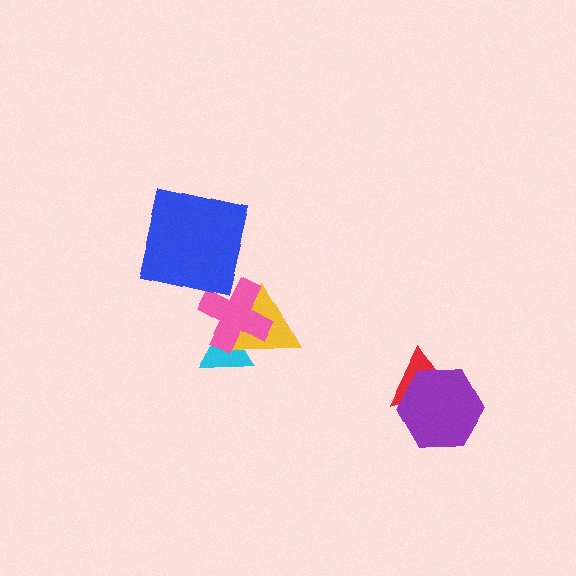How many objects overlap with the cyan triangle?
2 objects overlap with the cyan triangle.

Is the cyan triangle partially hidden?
Yes, it is partially covered by another shape.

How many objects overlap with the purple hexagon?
1 object overlaps with the purple hexagon.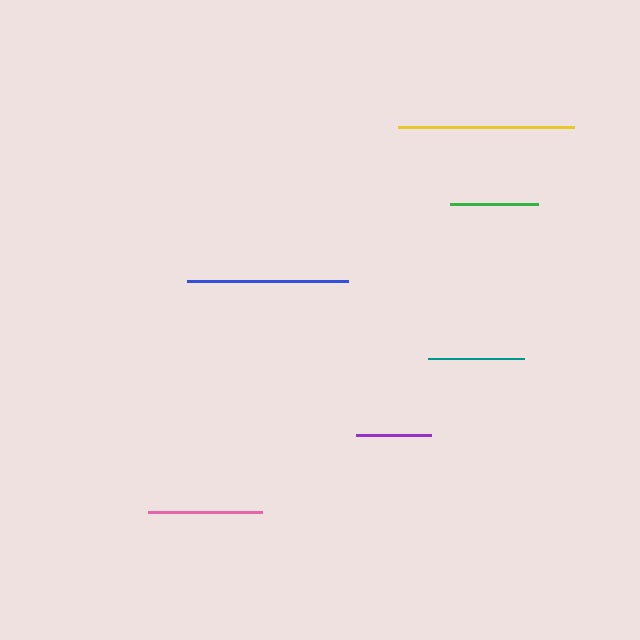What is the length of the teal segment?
The teal segment is approximately 96 pixels long.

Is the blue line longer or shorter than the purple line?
The blue line is longer than the purple line.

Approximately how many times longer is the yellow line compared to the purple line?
The yellow line is approximately 2.3 times the length of the purple line.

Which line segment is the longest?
The yellow line is the longest at approximately 176 pixels.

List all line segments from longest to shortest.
From longest to shortest: yellow, blue, pink, teal, green, purple.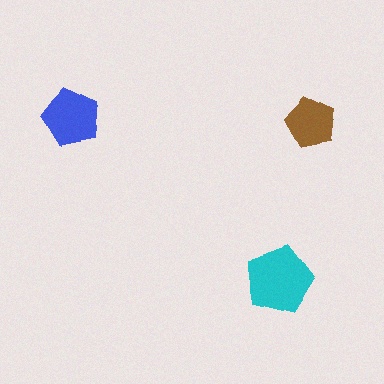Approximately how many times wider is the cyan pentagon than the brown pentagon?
About 1.5 times wider.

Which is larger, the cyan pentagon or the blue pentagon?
The cyan one.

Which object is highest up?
The blue pentagon is topmost.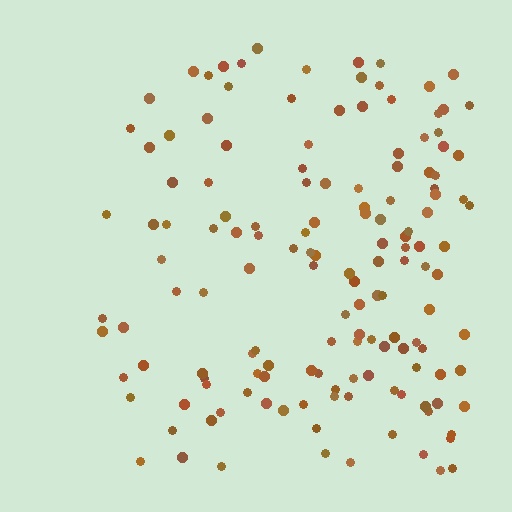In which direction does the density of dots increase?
From left to right, with the right side densest.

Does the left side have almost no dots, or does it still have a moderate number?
Still a moderate number, just noticeably fewer than the right.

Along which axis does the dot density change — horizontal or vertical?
Horizontal.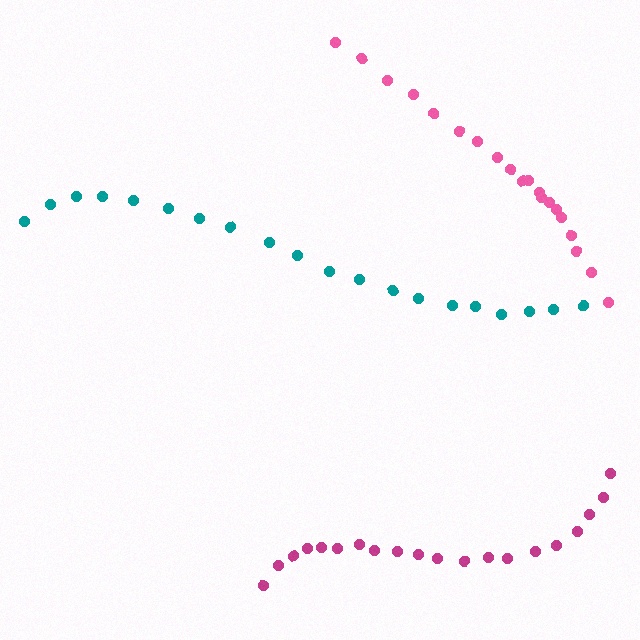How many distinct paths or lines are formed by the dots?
There are 3 distinct paths.